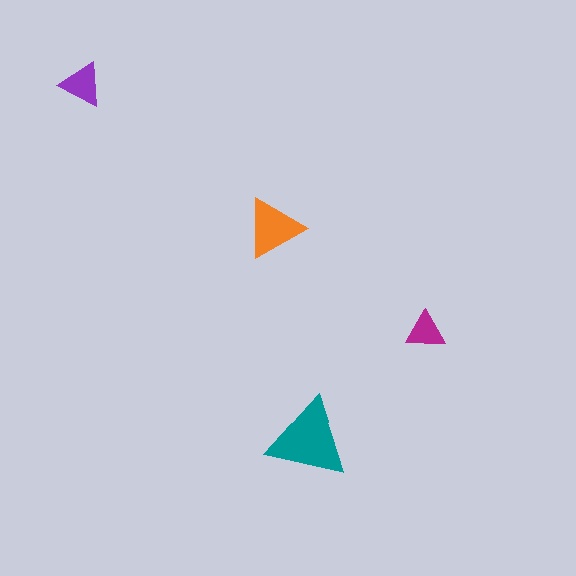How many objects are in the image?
There are 4 objects in the image.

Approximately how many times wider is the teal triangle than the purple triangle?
About 2 times wider.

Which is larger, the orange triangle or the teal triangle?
The teal one.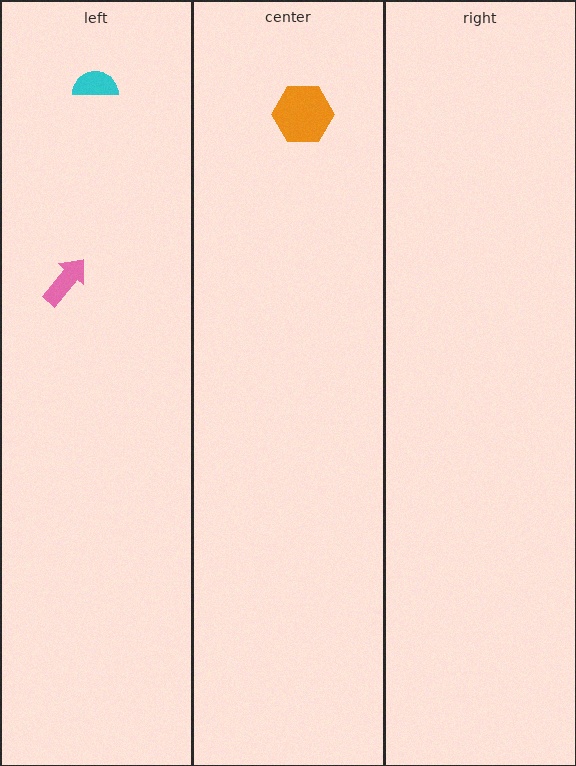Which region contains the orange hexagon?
The center region.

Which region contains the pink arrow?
The left region.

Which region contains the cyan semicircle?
The left region.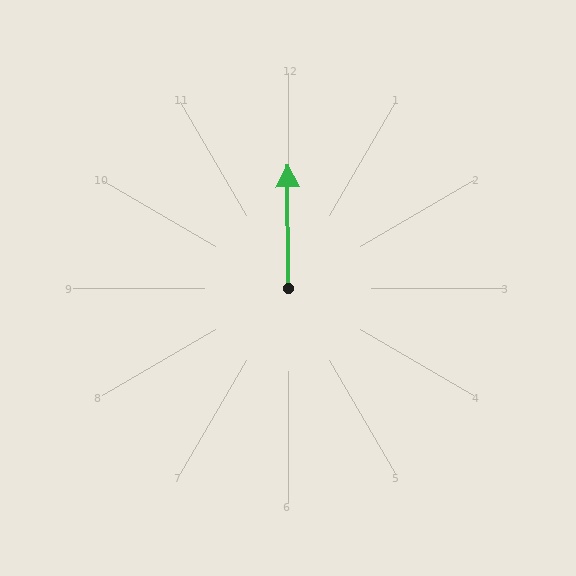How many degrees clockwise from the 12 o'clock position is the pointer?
Approximately 360 degrees.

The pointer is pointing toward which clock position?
Roughly 12 o'clock.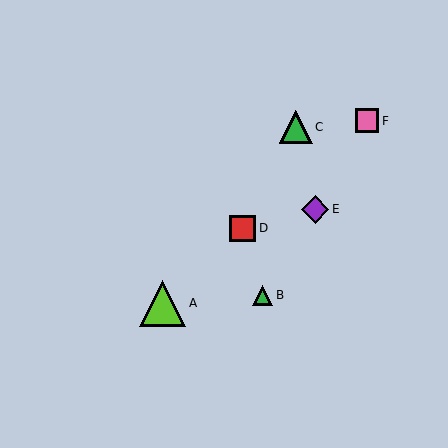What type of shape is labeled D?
Shape D is a red square.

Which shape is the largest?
The lime triangle (labeled A) is the largest.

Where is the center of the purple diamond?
The center of the purple diamond is at (315, 209).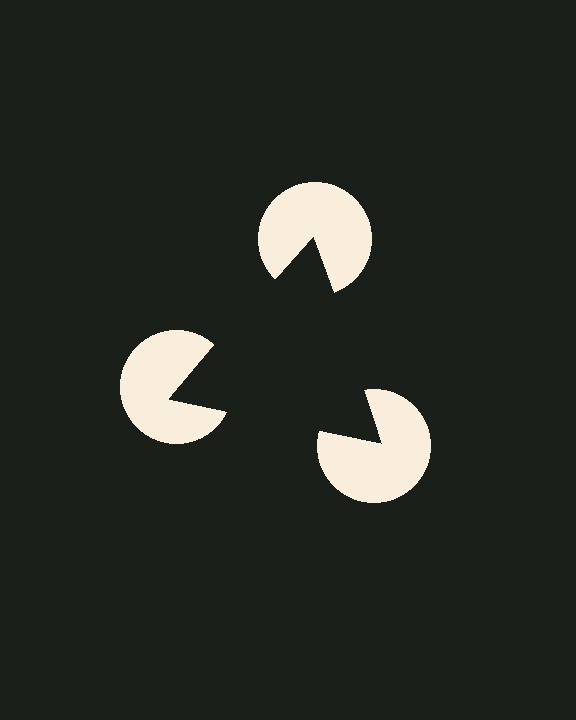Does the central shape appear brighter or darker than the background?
It typically appears slightly darker than the background, even though no actual brightness change is drawn.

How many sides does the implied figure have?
3 sides.